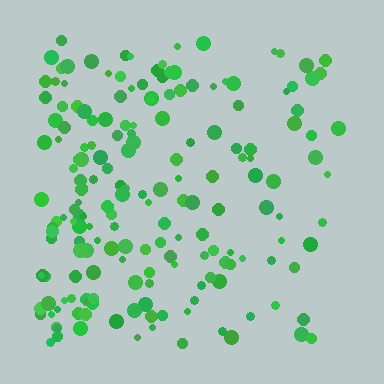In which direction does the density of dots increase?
From right to left, with the left side densest.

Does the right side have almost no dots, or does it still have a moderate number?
Still a moderate number, just noticeably fewer than the left.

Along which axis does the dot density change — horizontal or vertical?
Horizontal.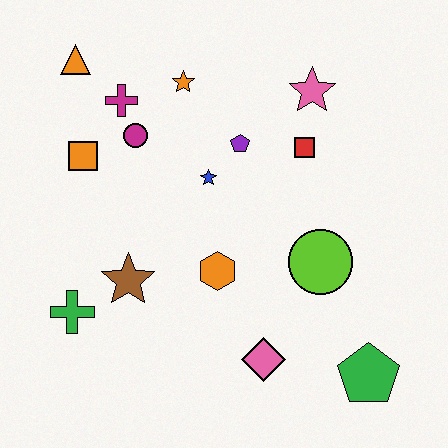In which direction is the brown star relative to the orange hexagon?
The brown star is to the left of the orange hexagon.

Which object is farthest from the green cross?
The pink star is farthest from the green cross.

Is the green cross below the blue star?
Yes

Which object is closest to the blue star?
The purple pentagon is closest to the blue star.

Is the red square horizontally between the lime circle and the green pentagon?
No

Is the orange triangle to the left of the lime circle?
Yes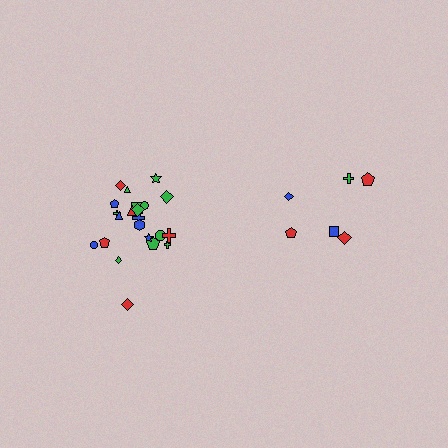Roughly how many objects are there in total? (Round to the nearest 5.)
Roughly 30 objects in total.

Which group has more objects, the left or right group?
The left group.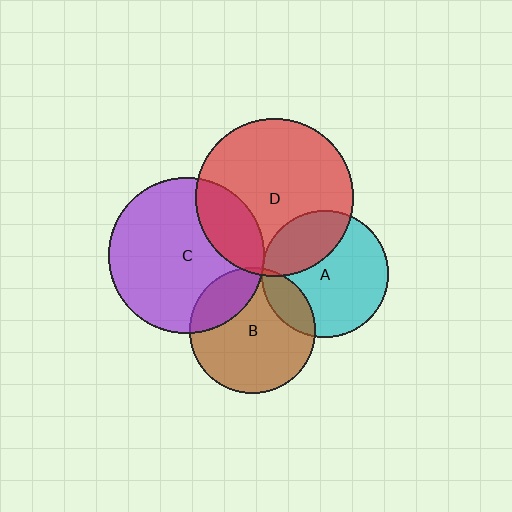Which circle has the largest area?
Circle D (red).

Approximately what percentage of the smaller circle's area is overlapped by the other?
Approximately 5%.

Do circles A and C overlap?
Yes.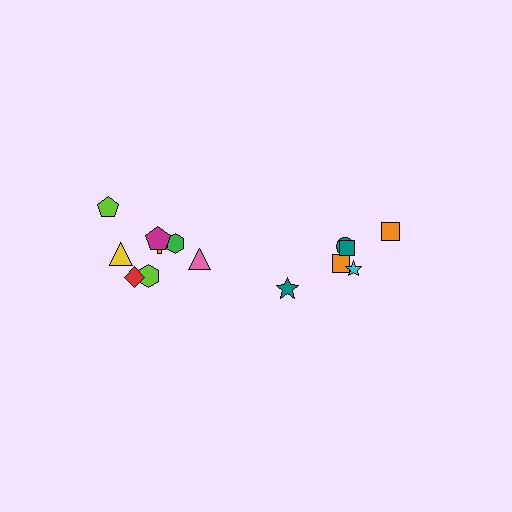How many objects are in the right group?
There are 6 objects.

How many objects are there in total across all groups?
There are 14 objects.